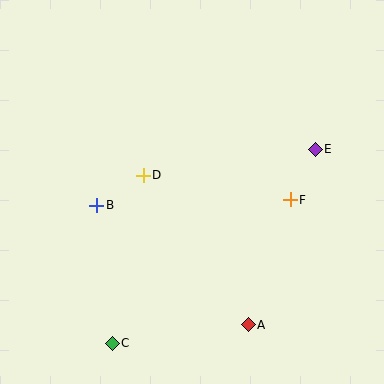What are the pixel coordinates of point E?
Point E is at (315, 149).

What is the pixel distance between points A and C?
The distance between A and C is 137 pixels.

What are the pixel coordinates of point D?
Point D is at (143, 175).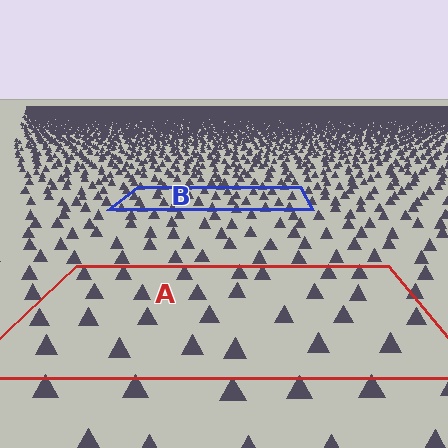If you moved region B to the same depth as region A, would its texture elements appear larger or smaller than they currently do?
They would appear larger. At a closer depth, the same texture elements are projected at a bigger on-screen size.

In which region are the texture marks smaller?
The texture marks are smaller in region B, because it is farther away.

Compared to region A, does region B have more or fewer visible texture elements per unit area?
Region B has more texture elements per unit area — they are packed more densely because it is farther away.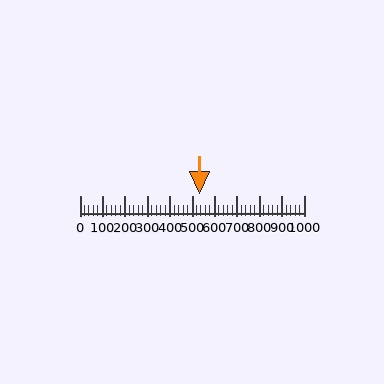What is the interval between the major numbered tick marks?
The major tick marks are spaced 100 units apart.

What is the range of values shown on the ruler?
The ruler shows values from 0 to 1000.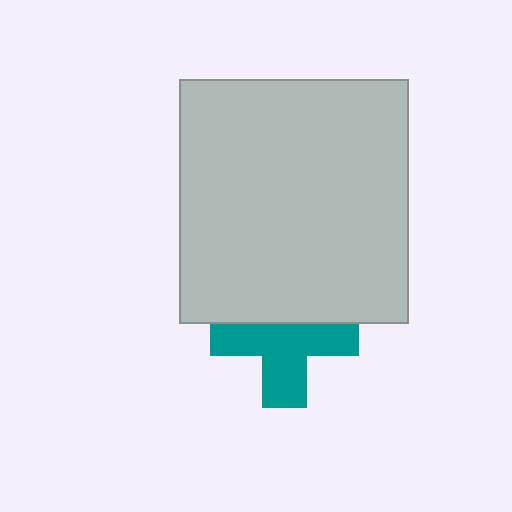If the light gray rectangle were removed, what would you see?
You would see the complete teal cross.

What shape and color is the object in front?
The object in front is a light gray rectangle.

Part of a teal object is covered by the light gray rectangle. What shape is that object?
It is a cross.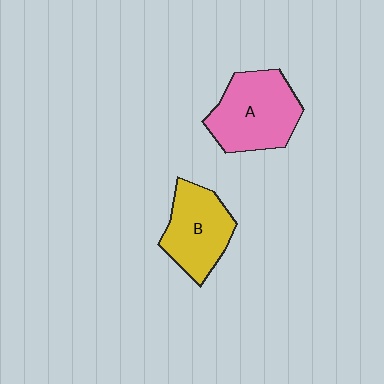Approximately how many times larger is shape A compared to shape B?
Approximately 1.2 times.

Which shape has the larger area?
Shape A (pink).